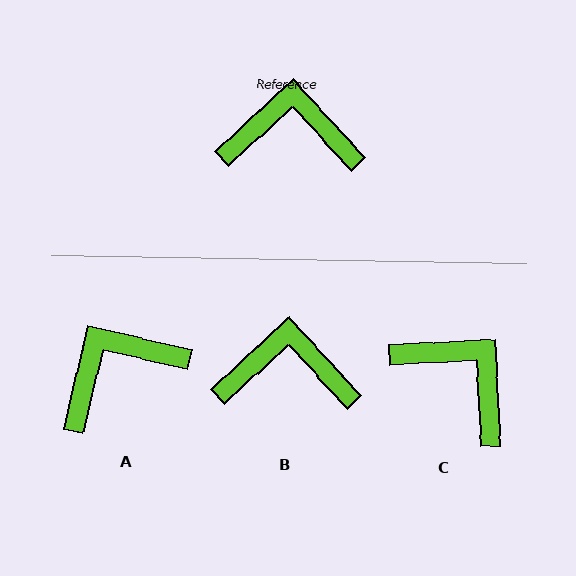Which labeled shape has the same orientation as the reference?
B.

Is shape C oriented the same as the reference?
No, it is off by about 40 degrees.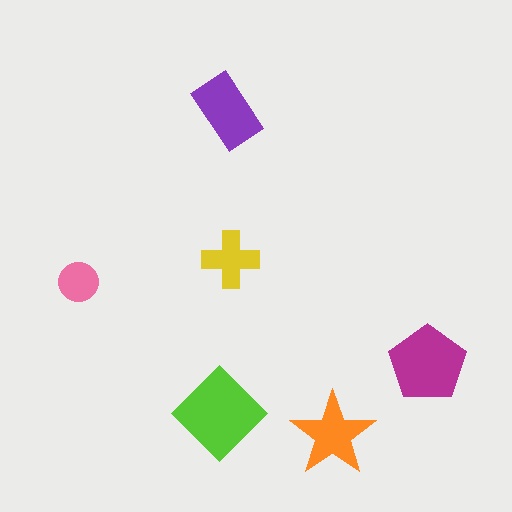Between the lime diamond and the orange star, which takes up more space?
The lime diamond.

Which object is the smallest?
The pink circle.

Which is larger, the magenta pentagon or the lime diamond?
The lime diamond.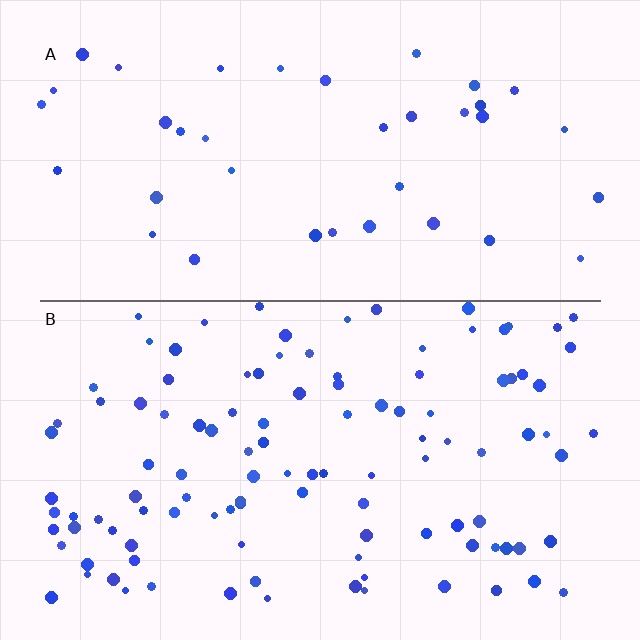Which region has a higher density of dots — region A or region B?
B (the bottom).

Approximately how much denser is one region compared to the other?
Approximately 2.9× — region B over region A.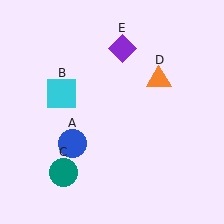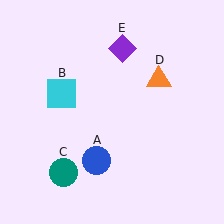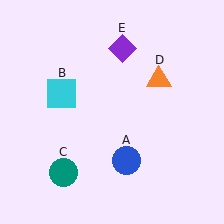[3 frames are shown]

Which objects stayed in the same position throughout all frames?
Cyan square (object B) and teal circle (object C) and orange triangle (object D) and purple diamond (object E) remained stationary.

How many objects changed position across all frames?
1 object changed position: blue circle (object A).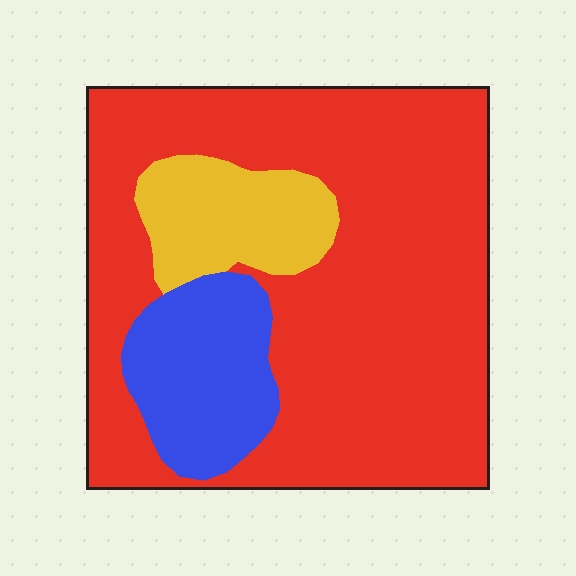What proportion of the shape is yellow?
Yellow covers roughly 15% of the shape.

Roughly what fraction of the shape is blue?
Blue covers about 15% of the shape.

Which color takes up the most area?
Red, at roughly 70%.